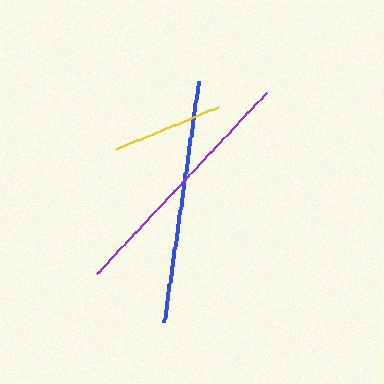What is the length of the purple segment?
The purple segment is approximately 249 pixels long.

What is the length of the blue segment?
The blue segment is approximately 244 pixels long.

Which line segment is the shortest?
The yellow line is the shortest at approximately 110 pixels.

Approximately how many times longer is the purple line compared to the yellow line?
The purple line is approximately 2.3 times the length of the yellow line.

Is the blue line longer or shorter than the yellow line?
The blue line is longer than the yellow line.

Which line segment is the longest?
The purple line is the longest at approximately 249 pixels.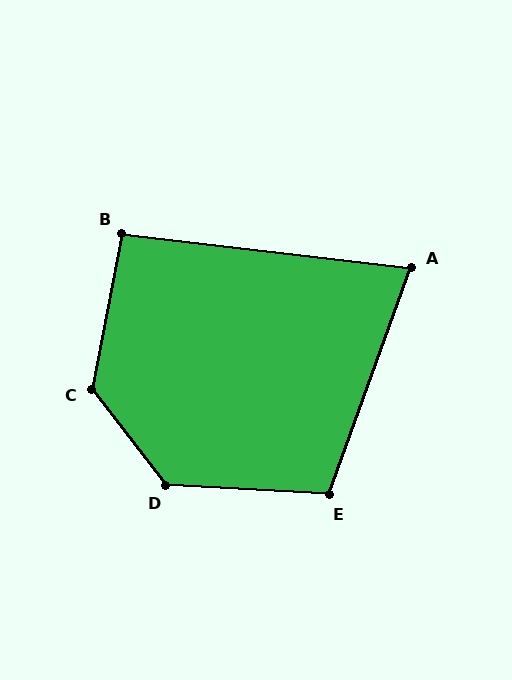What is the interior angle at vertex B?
Approximately 94 degrees (approximately right).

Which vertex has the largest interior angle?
C, at approximately 132 degrees.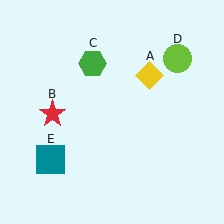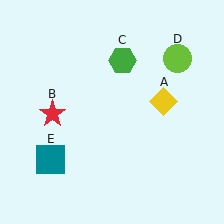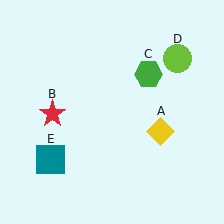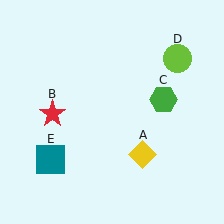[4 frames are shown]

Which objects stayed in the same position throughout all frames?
Red star (object B) and lime circle (object D) and teal square (object E) remained stationary.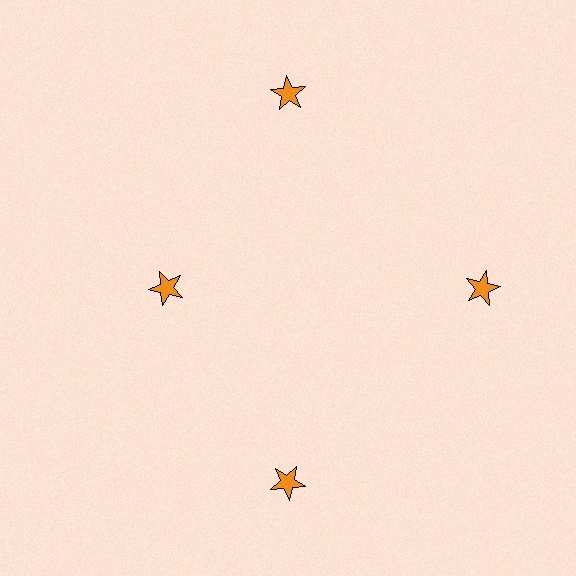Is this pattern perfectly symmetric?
No. The 4 orange stars are arranged in a ring, but one element near the 9 o'clock position is pulled inward toward the center, breaking the 4-fold rotational symmetry.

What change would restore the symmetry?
The symmetry would be restored by moving it outward, back onto the ring so that all 4 stars sit at equal angles and equal distance from the center.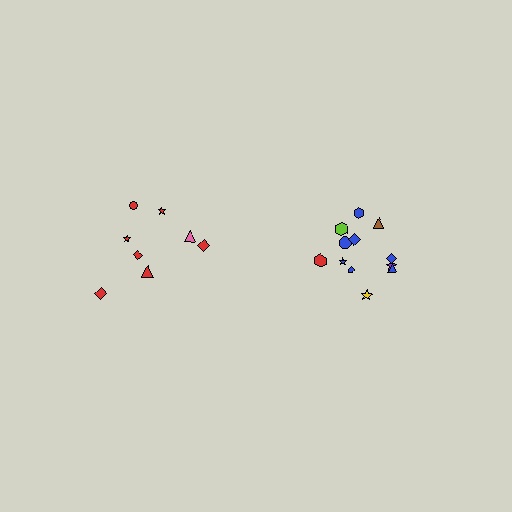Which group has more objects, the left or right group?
The right group.